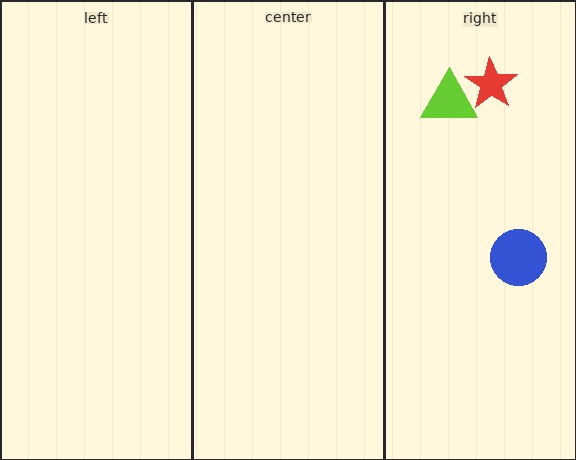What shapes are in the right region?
The blue circle, the lime triangle, the red star.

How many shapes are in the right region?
3.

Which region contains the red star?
The right region.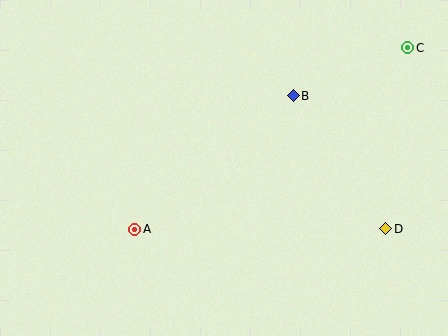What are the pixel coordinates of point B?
Point B is at (293, 96).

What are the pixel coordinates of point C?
Point C is at (408, 48).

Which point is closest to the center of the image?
Point B at (293, 96) is closest to the center.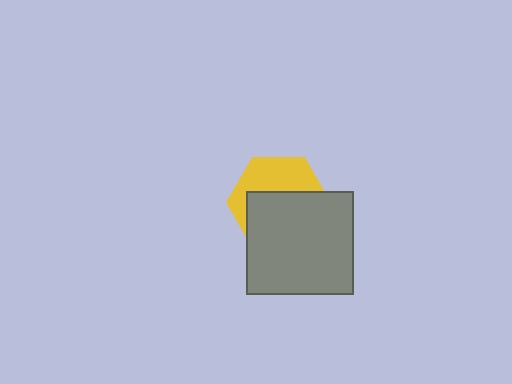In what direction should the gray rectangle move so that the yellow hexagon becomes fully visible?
The gray rectangle should move down. That is the shortest direction to clear the overlap and leave the yellow hexagon fully visible.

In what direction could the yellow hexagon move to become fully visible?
The yellow hexagon could move up. That would shift it out from behind the gray rectangle entirely.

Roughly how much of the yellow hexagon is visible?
A small part of it is visible (roughly 42%).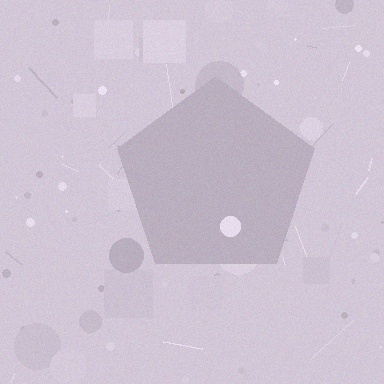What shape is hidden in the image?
A pentagon is hidden in the image.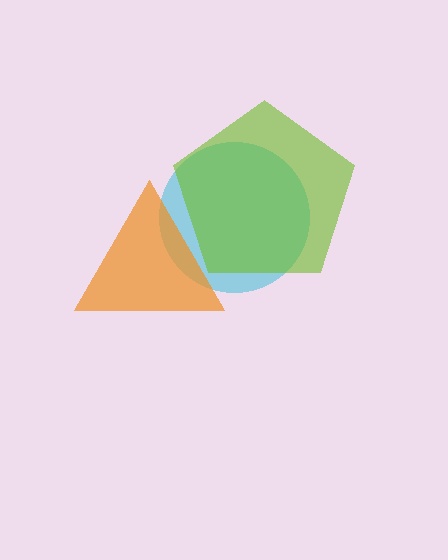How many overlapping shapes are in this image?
There are 3 overlapping shapes in the image.